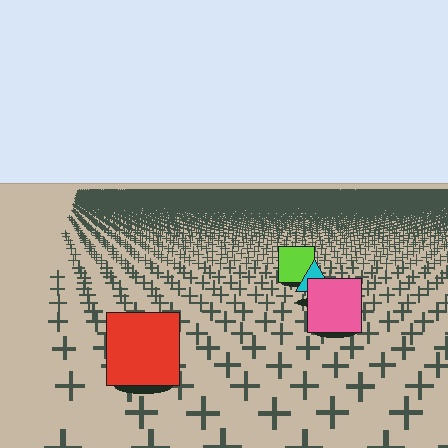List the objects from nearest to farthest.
From nearest to farthest: the red square, the pink square, the cyan triangle, the lime square.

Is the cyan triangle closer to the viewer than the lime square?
Yes. The cyan triangle is closer — you can tell from the texture gradient: the ground texture is coarser near it.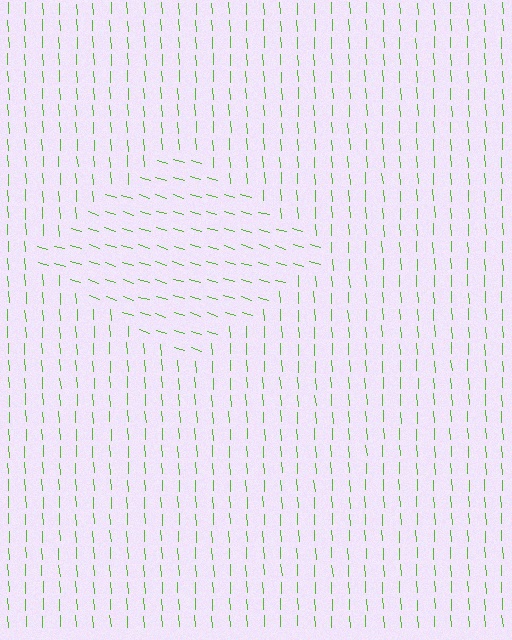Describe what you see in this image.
The image is filled with small lime line segments. A diamond region in the image has lines oriented differently from the surrounding lines, creating a visible texture boundary.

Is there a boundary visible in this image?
Yes, there is a texture boundary formed by a change in line orientation.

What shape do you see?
I see a diamond.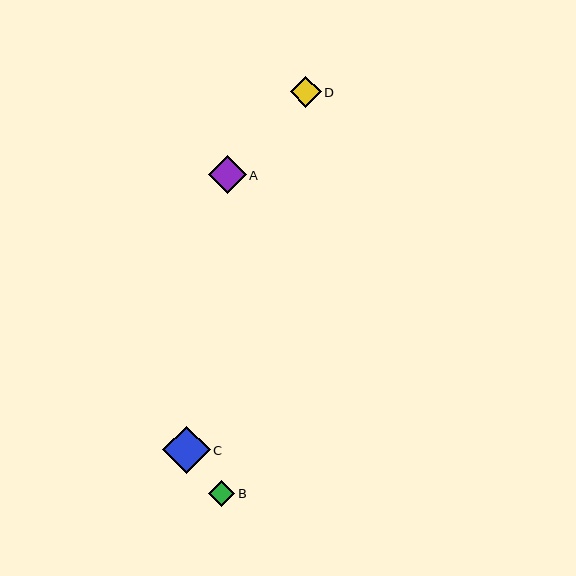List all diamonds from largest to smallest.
From largest to smallest: C, A, D, B.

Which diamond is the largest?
Diamond C is the largest with a size of approximately 48 pixels.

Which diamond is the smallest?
Diamond B is the smallest with a size of approximately 26 pixels.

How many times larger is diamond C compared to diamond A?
Diamond C is approximately 1.3 times the size of diamond A.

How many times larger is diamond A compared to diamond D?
Diamond A is approximately 1.2 times the size of diamond D.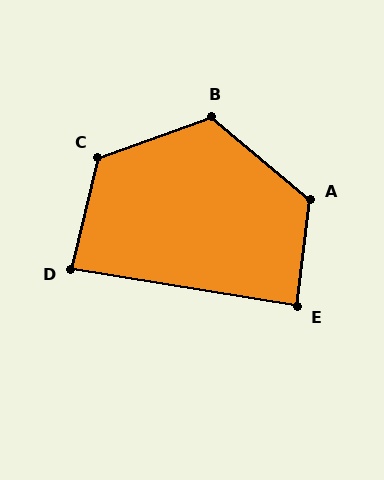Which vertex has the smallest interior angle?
D, at approximately 85 degrees.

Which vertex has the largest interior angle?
C, at approximately 124 degrees.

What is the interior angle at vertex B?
Approximately 120 degrees (obtuse).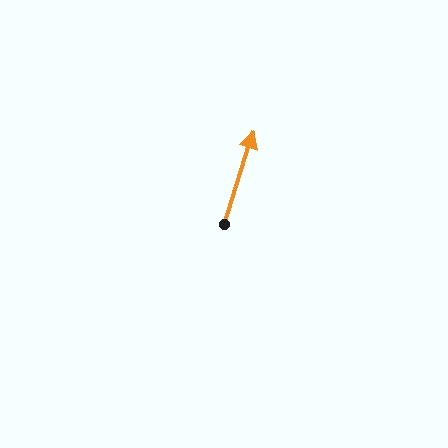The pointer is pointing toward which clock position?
Roughly 1 o'clock.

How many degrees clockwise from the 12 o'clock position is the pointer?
Approximately 18 degrees.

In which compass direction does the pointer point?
North.